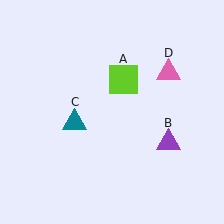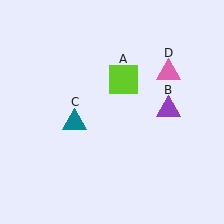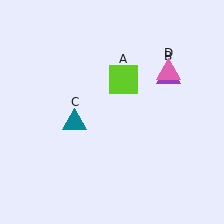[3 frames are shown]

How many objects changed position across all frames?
1 object changed position: purple triangle (object B).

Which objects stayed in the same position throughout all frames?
Lime square (object A) and teal triangle (object C) and pink triangle (object D) remained stationary.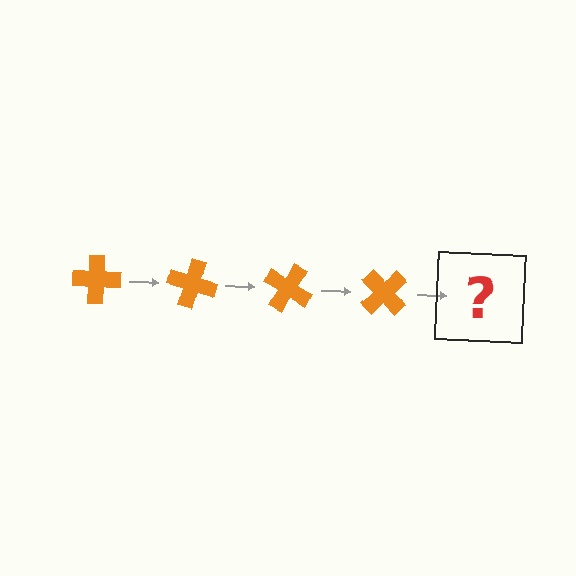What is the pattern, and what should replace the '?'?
The pattern is that the cross rotates 15 degrees each step. The '?' should be an orange cross rotated 60 degrees.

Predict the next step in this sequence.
The next step is an orange cross rotated 60 degrees.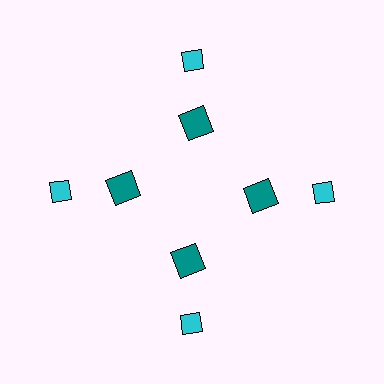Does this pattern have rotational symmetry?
Yes, this pattern has 4-fold rotational symmetry. It looks the same after rotating 90 degrees around the center.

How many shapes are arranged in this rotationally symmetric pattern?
There are 8 shapes, arranged in 4 groups of 2.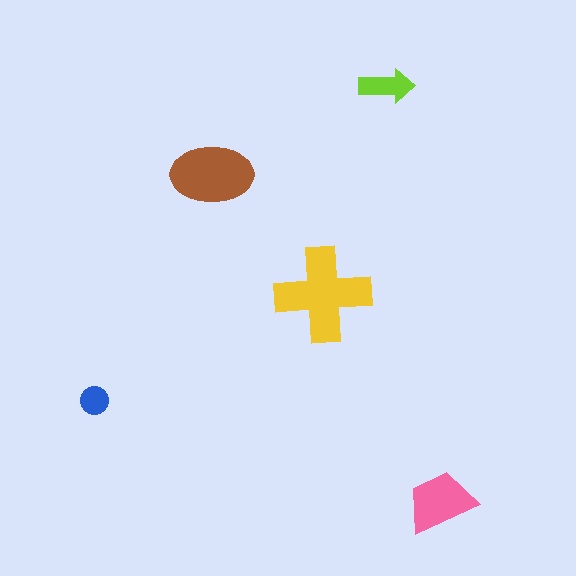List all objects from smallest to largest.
The blue circle, the lime arrow, the pink trapezoid, the brown ellipse, the yellow cross.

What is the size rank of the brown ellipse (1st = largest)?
2nd.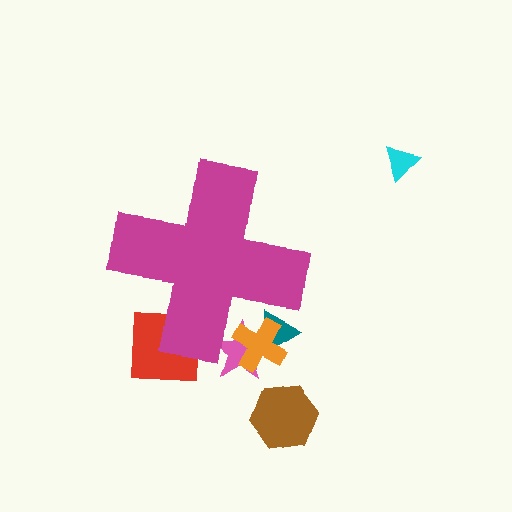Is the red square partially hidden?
Yes, the red square is partially hidden behind the magenta cross.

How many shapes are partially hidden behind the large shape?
4 shapes are partially hidden.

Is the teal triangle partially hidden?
Yes, the teal triangle is partially hidden behind the magenta cross.